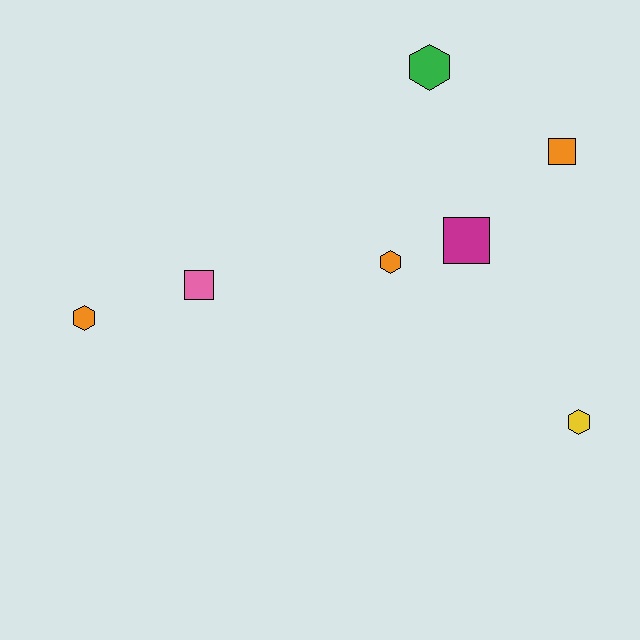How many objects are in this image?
There are 7 objects.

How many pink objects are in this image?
There is 1 pink object.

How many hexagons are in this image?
There are 4 hexagons.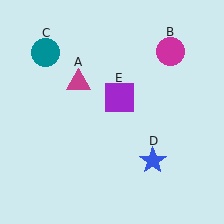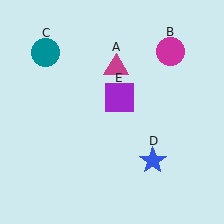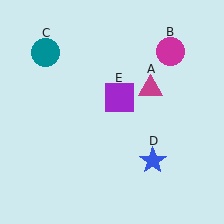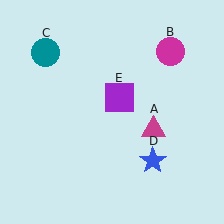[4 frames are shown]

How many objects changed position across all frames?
1 object changed position: magenta triangle (object A).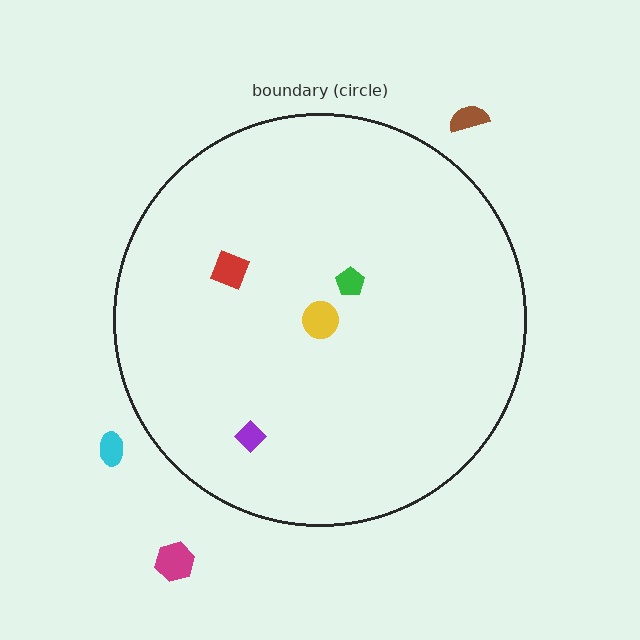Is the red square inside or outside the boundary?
Inside.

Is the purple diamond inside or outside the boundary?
Inside.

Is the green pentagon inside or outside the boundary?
Inside.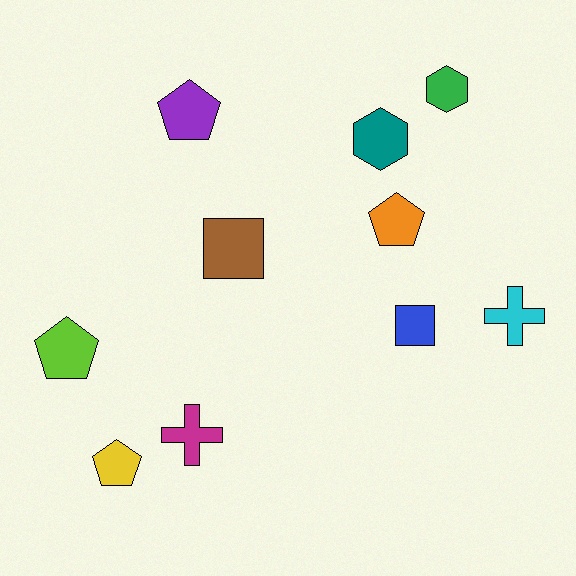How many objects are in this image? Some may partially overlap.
There are 10 objects.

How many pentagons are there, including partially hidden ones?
There are 4 pentagons.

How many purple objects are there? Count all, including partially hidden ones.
There is 1 purple object.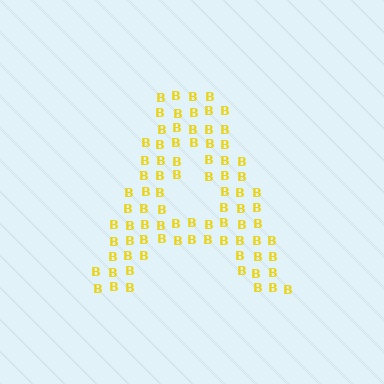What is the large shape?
The large shape is the letter A.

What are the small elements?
The small elements are letter B's.